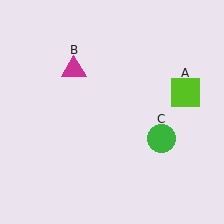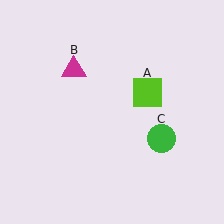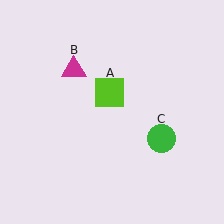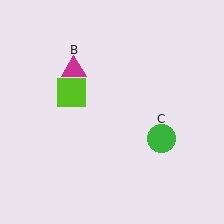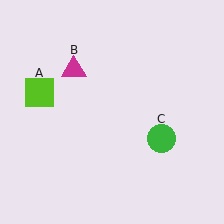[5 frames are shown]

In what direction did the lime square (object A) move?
The lime square (object A) moved left.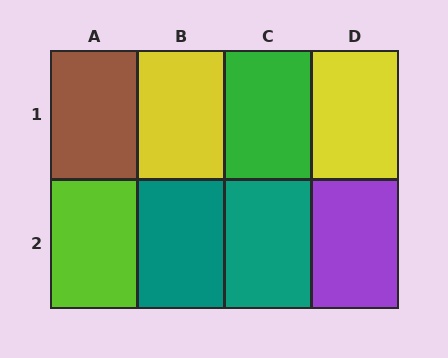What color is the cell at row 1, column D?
Yellow.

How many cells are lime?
1 cell is lime.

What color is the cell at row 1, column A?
Brown.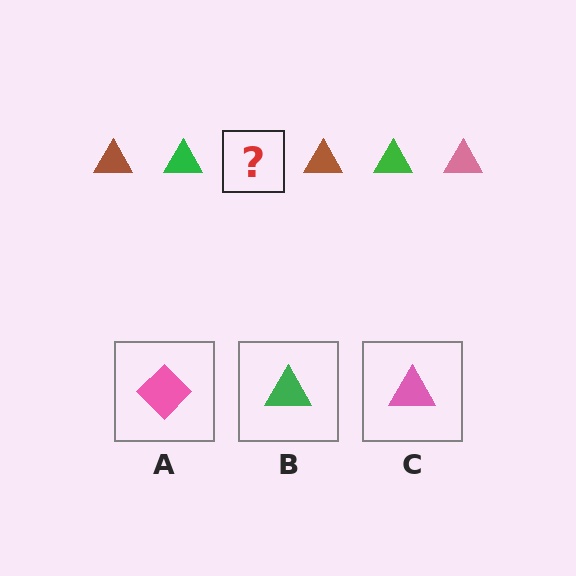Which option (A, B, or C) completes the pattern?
C.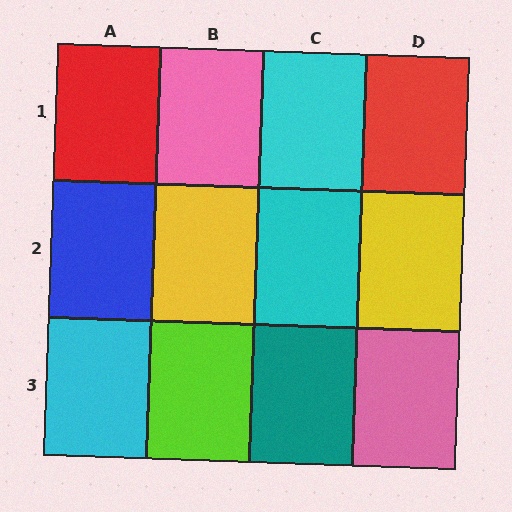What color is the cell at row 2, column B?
Yellow.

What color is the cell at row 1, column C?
Cyan.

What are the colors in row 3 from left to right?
Cyan, lime, teal, pink.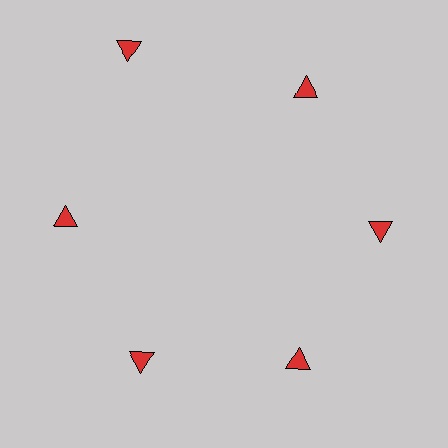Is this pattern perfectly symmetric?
No. The 6 red triangles are arranged in a ring, but one element near the 11 o'clock position is pushed outward from the center, breaking the 6-fold rotational symmetry.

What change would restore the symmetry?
The symmetry would be restored by moving it inward, back onto the ring so that all 6 triangles sit at equal angles and equal distance from the center.